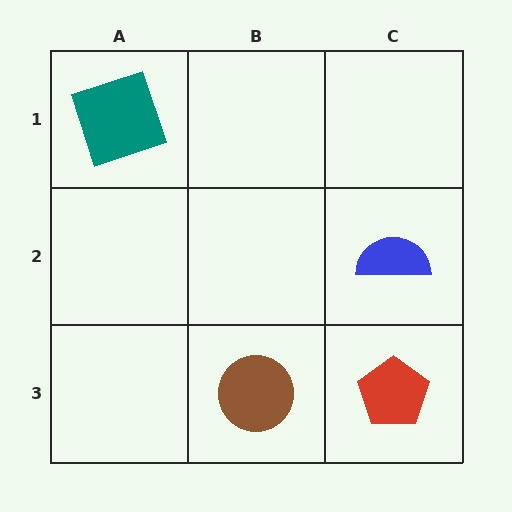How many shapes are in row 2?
1 shape.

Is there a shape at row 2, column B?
No, that cell is empty.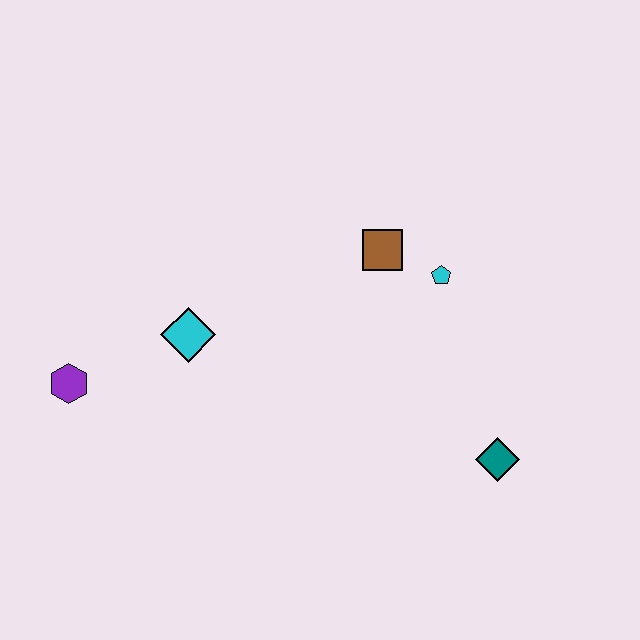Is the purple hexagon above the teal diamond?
Yes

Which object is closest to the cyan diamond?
The purple hexagon is closest to the cyan diamond.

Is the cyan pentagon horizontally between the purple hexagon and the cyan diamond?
No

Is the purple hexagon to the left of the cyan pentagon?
Yes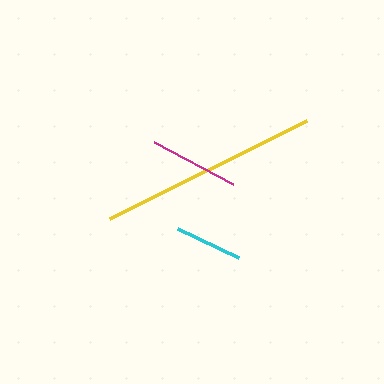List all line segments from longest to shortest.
From longest to shortest: yellow, magenta, cyan.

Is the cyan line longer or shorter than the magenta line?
The magenta line is longer than the cyan line.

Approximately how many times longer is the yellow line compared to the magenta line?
The yellow line is approximately 2.5 times the length of the magenta line.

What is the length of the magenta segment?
The magenta segment is approximately 89 pixels long.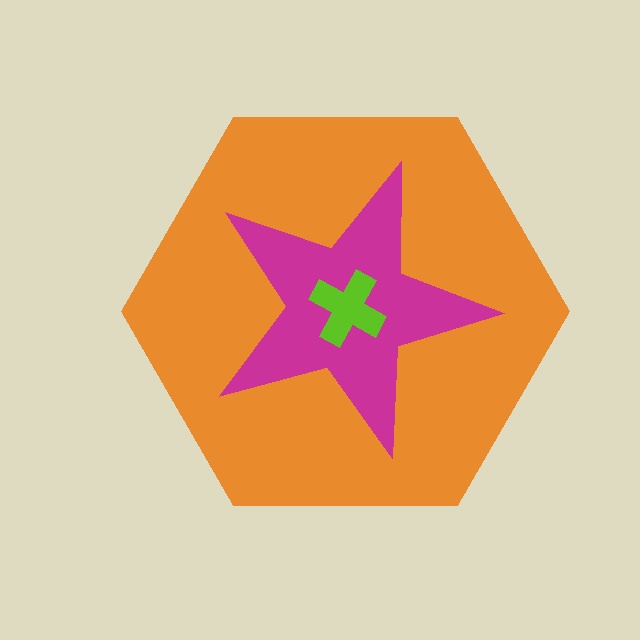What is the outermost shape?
The orange hexagon.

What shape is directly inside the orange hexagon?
The magenta star.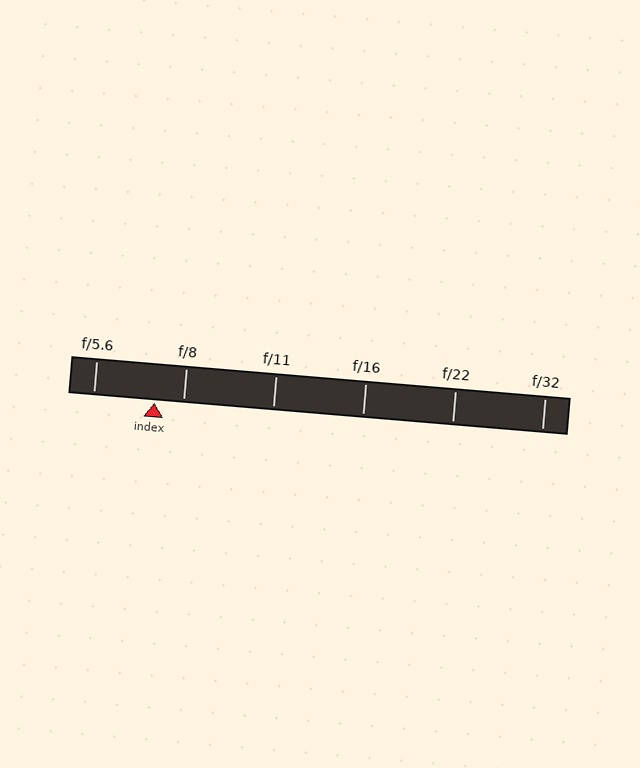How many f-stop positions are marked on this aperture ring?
There are 6 f-stop positions marked.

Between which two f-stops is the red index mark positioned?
The index mark is between f/5.6 and f/8.